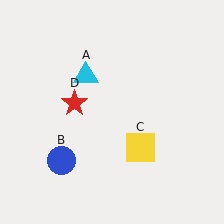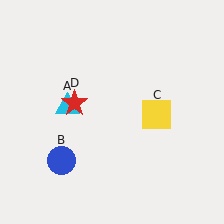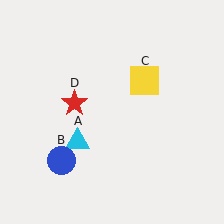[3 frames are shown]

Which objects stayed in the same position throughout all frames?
Blue circle (object B) and red star (object D) remained stationary.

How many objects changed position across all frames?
2 objects changed position: cyan triangle (object A), yellow square (object C).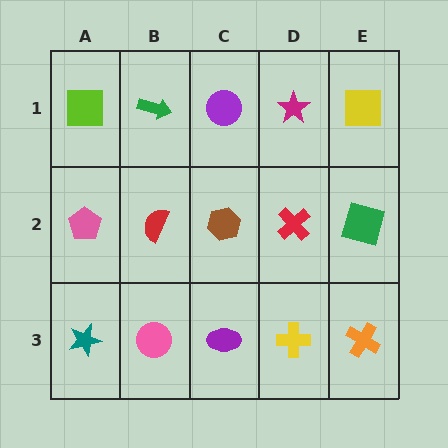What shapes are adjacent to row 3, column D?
A red cross (row 2, column D), a purple ellipse (row 3, column C), an orange cross (row 3, column E).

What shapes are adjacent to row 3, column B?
A red semicircle (row 2, column B), a teal star (row 3, column A), a purple ellipse (row 3, column C).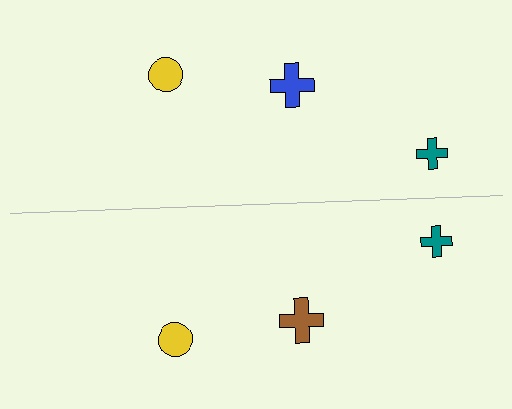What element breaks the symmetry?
The brown cross on the bottom side breaks the symmetry — its mirror counterpart is blue.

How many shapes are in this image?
There are 6 shapes in this image.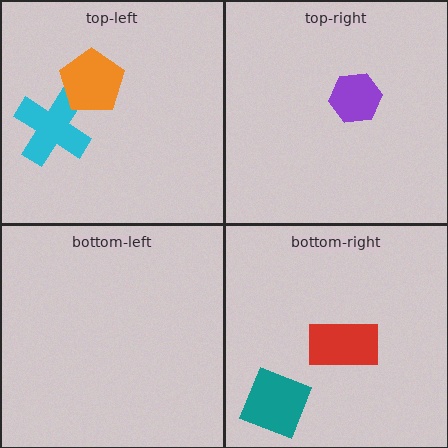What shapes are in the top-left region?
The cyan cross, the orange pentagon.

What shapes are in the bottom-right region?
The red rectangle, the teal square.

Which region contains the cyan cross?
The top-left region.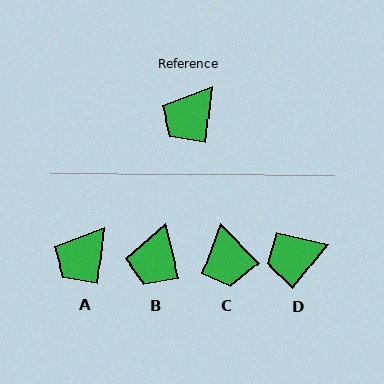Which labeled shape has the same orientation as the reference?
A.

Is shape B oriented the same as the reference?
No, it is off by about 21 degrees.